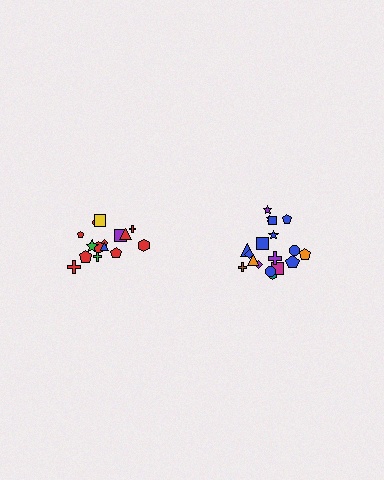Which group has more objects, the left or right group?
The right group.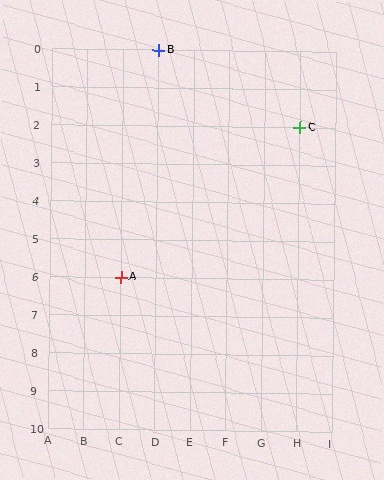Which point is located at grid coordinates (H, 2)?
Point C is at (H, 2).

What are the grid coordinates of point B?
Point B is at grid coordinates (D, 0).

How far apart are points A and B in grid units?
Points A and B are 1 column and 6 rows apart (about 6.1 grid units diagonally).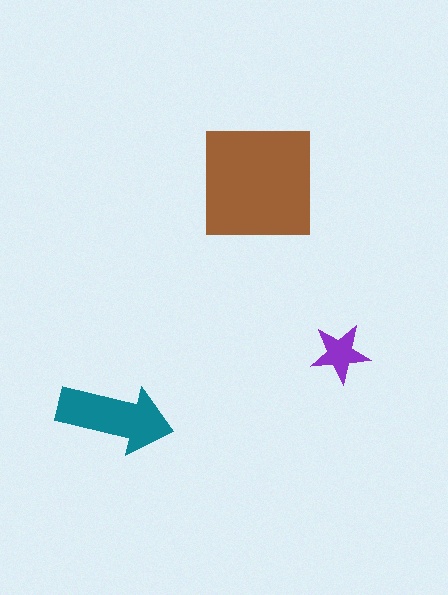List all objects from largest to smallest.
The brown square, the teal arrow, the purple star.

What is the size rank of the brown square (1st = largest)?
1st.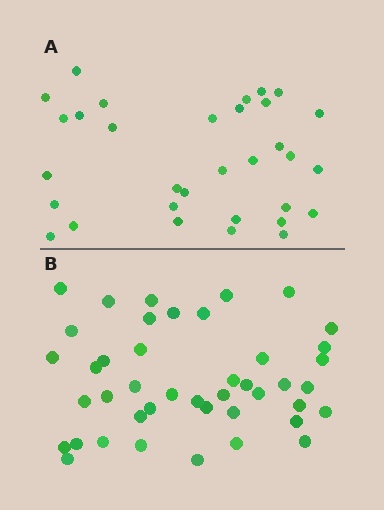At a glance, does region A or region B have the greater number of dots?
Region B (the bottom region) has more dots.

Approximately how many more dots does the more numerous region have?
Region B has roughly 12 or so more dots than region A.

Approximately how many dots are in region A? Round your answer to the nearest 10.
About 30 dots. (The exact count is 32, which rounds to 30.)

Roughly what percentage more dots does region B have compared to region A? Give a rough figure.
About 35% more.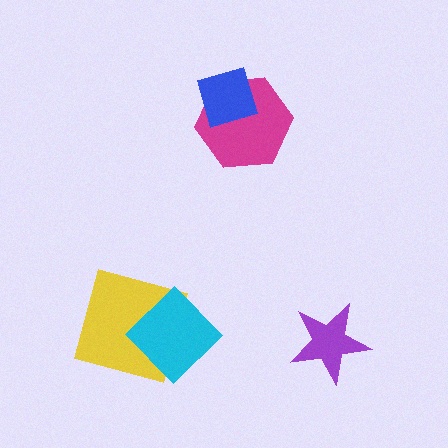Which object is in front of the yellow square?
The cyan diamond is in front of the yellow square.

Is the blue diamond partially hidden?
No, no other shape covers it.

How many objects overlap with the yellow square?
1 object overlaps with the yellow square.